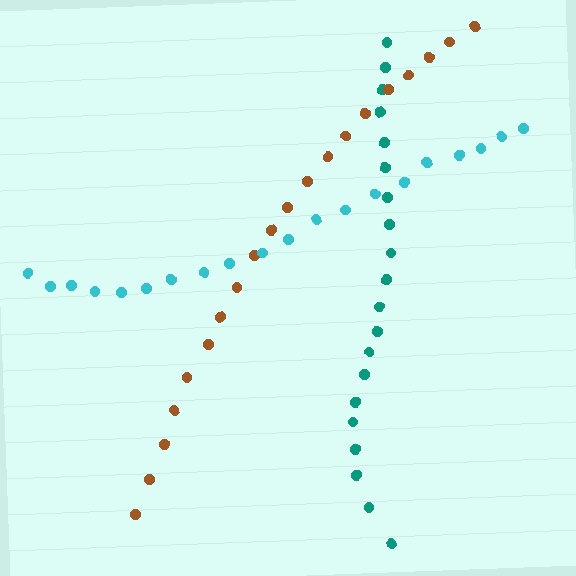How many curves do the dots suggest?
There are 3 distinct paths.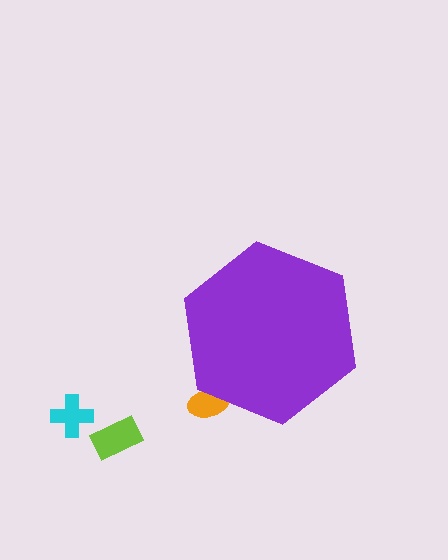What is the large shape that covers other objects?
A purple hexagon.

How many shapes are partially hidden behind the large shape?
1 shape is partially hidden.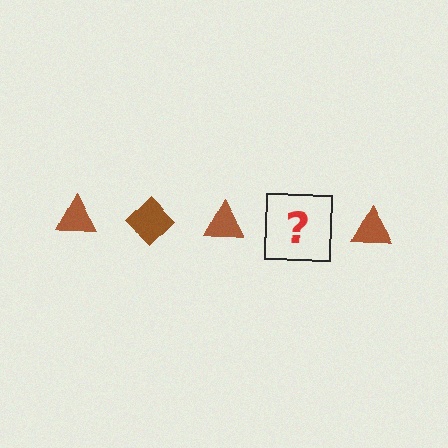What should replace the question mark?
The question mark should be replaced with a brown diamond.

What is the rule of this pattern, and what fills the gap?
The rule is that the pattern cycles through triangle, diamond shapes in brown. The gap should be filled with a brown diamond.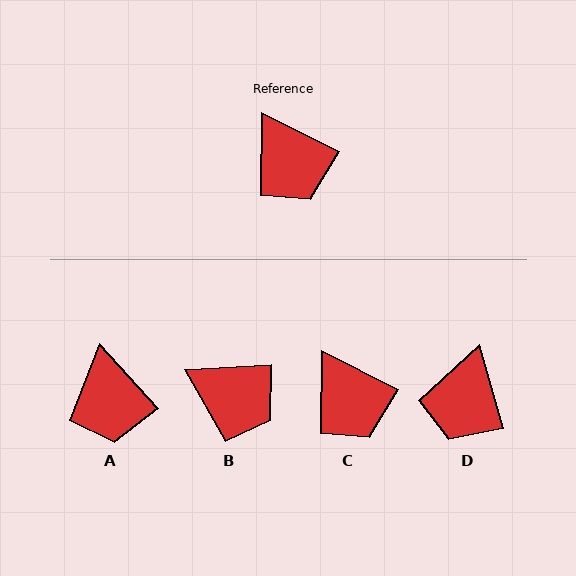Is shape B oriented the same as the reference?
No, it is off by about 30 degrees.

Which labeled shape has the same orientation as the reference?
C.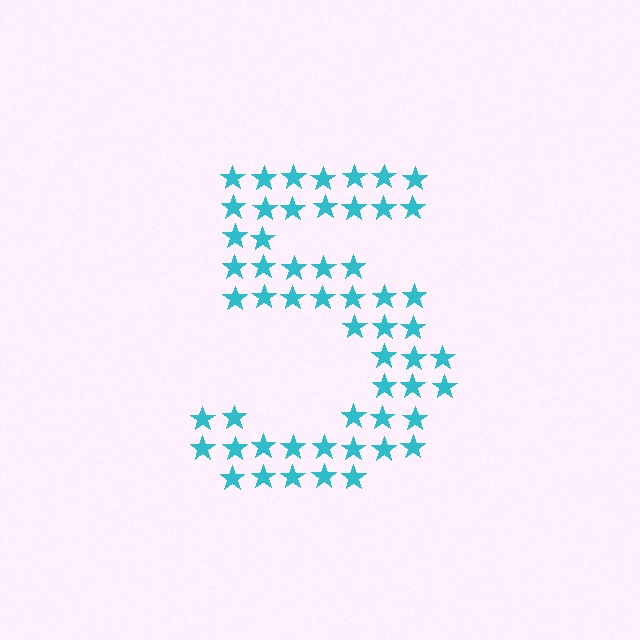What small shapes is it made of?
It is made of small stars.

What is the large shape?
The large shape is the digit 5.